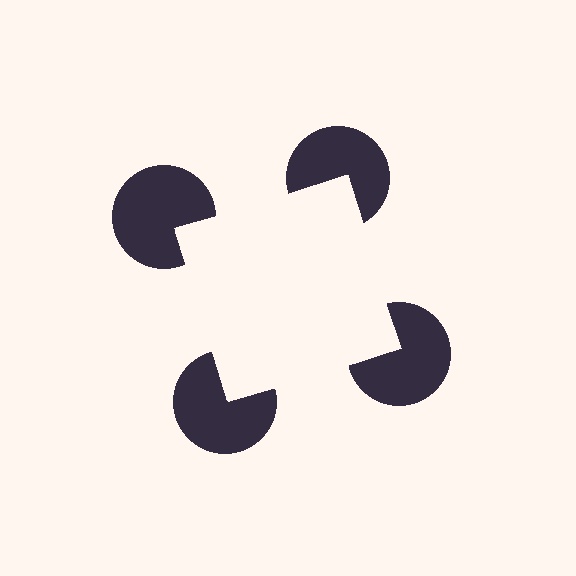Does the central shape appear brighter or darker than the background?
It typically appears slightly brighter than the background, even though no actual brightness change is drawn.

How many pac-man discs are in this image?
There are 4 — one at each vertex of the illusory square.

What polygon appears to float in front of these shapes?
An illusory square — its edges are inferred from the aligned wedge cuts in the pac-man discs, not physically drawn.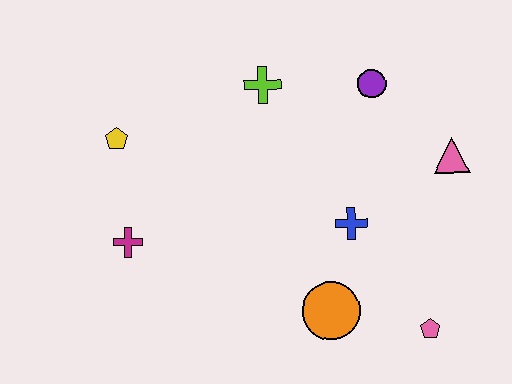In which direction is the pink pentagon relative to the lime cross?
The pink pentagon is below the lime cross.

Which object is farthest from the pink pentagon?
The yellow pentagon is farthest from the pink pentagon.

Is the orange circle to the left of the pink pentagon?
Yes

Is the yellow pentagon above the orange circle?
Yes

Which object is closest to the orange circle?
The blue cross is closest to the orange circle.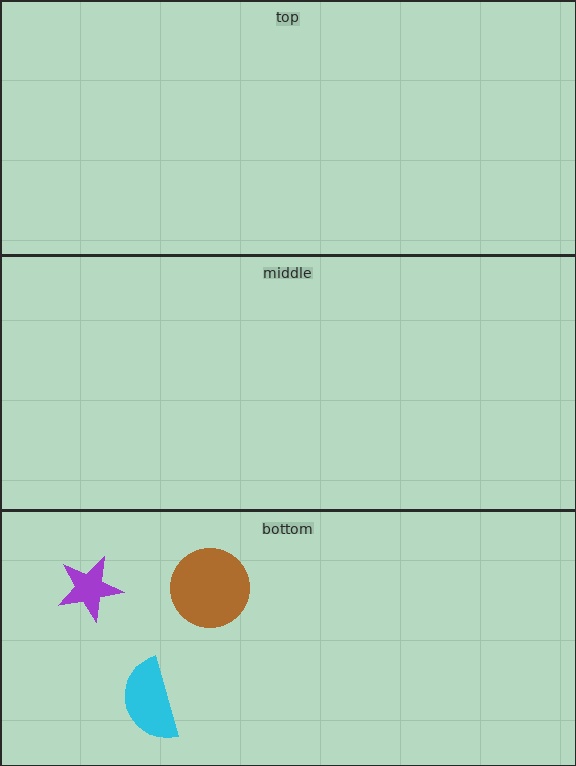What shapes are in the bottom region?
The purple star, the brown circle, the cyan semicircle.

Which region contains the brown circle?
The bottom region.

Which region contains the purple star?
The bottom region.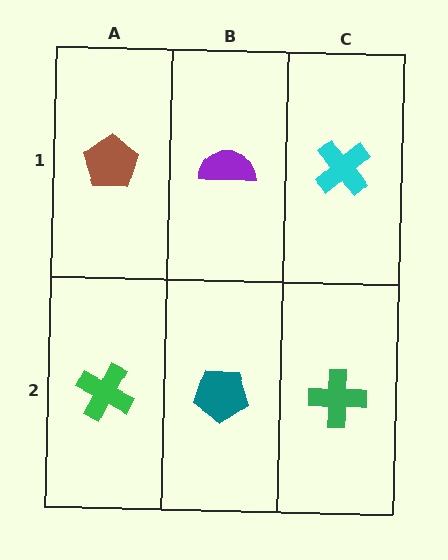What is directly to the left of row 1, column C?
A purple semicircle.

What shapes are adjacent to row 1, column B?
A teal pentagon (row 2, column B), a brown pentagon (row 1, column A), a cyan cross (row 1, column C).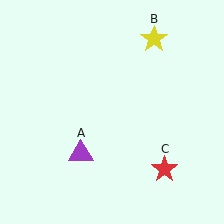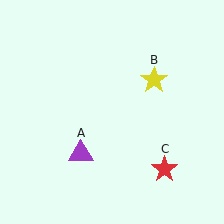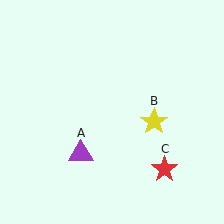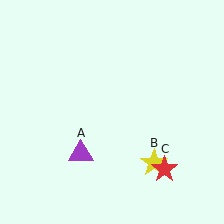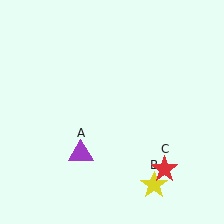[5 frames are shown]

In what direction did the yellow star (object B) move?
The yellow star (object B) moved down.